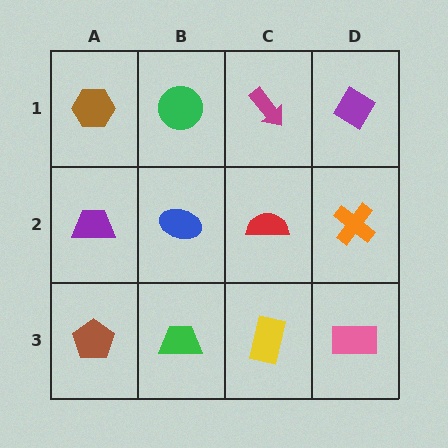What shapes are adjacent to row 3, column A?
A purple trapezoid (row 2, column A), a green trapezoid (row 3, column B).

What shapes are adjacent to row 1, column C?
A red semicircle (row 2, column C), a green circle (row 1, column B), a purple diamond (row 1, column D).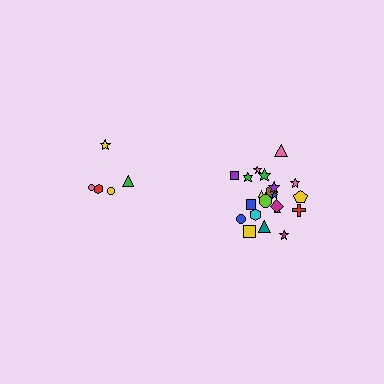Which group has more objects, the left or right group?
The right group.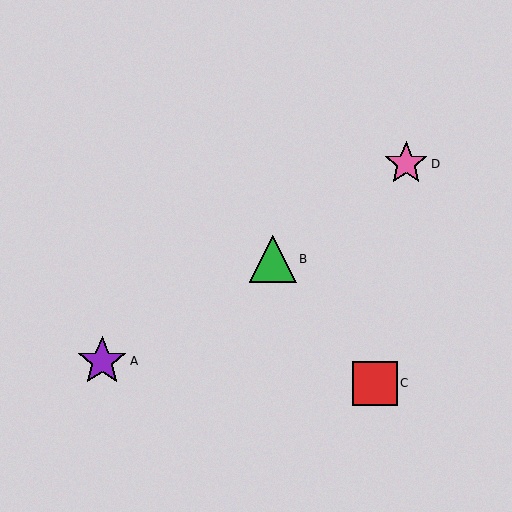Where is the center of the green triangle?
The center of the green triangle is at (273, 259).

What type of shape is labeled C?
Shape C is a red square.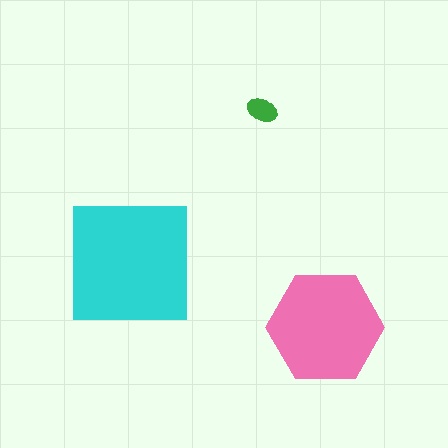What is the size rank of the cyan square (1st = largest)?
1st.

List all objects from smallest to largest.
The green ellipse, the pink hexagon, the cyan square.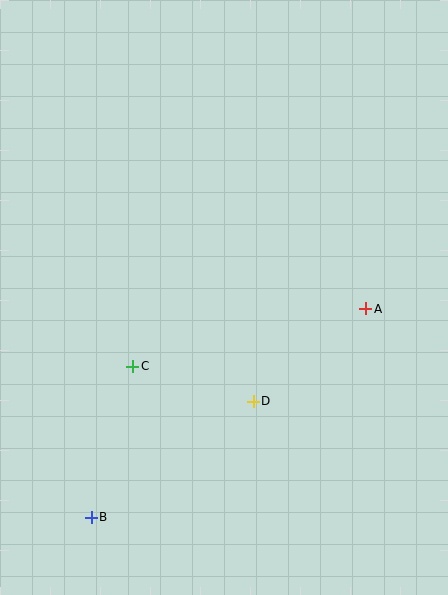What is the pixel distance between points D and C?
The distance between D and C is 125 pixels.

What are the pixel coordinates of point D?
Point D is at (253, 401).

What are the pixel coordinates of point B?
Point B is at (91, 517).